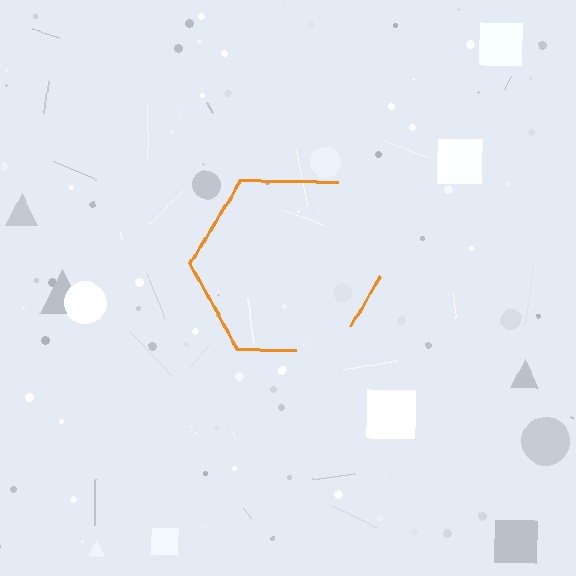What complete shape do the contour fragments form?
The contour fragments form a hexagon.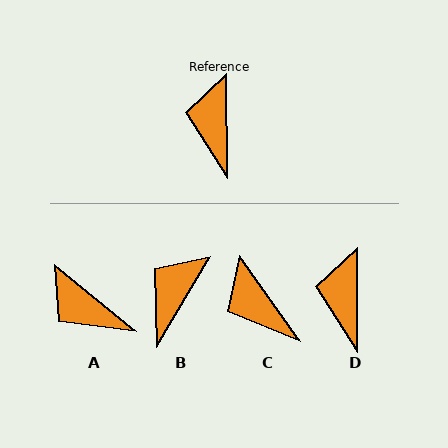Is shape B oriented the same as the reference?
No, it is off by about 31 degrees.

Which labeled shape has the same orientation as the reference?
D.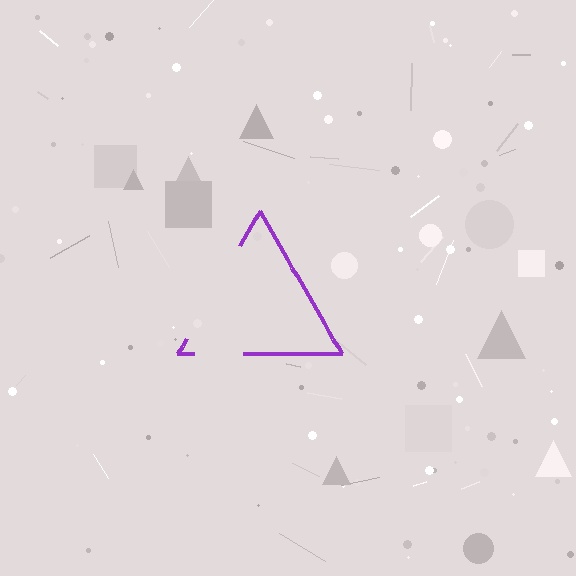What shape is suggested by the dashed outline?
The dashed outline suggests a triangle.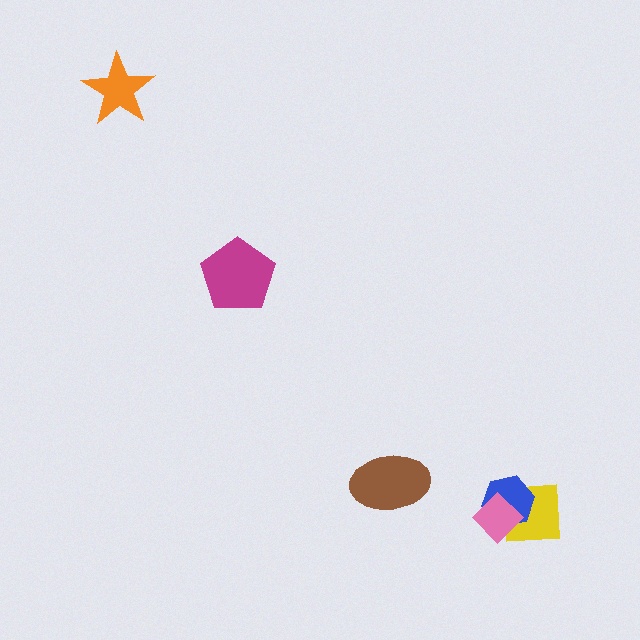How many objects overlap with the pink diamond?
2 objects overlap with the pink diamond.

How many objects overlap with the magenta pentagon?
0 objects overlap with the magenta pentagon.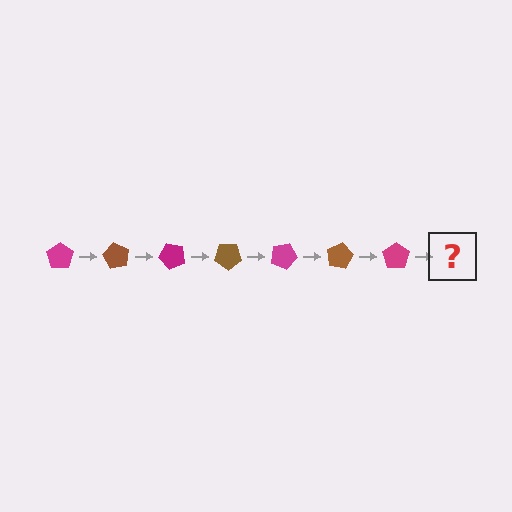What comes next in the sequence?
The next element should be a brown pentagon, rotated 420 degrees from the start.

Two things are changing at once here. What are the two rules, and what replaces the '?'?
The two rules are that it rotates 60 degrees each step and the color cycles through magenta and brown. The '?' should be a brown pentagon, rotated 420 degrees from the start.